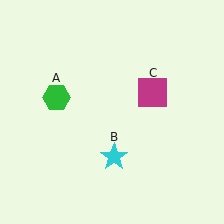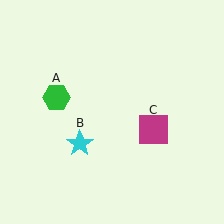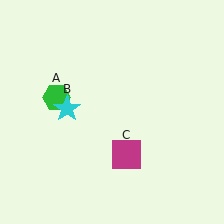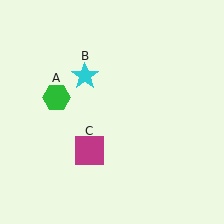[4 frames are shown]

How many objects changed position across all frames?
2 objects changed position: cyan star (object B), magenta square (object C).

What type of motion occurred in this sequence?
The cyan star (object B), magenta square (object C) rotated clockwise around the center of the scene.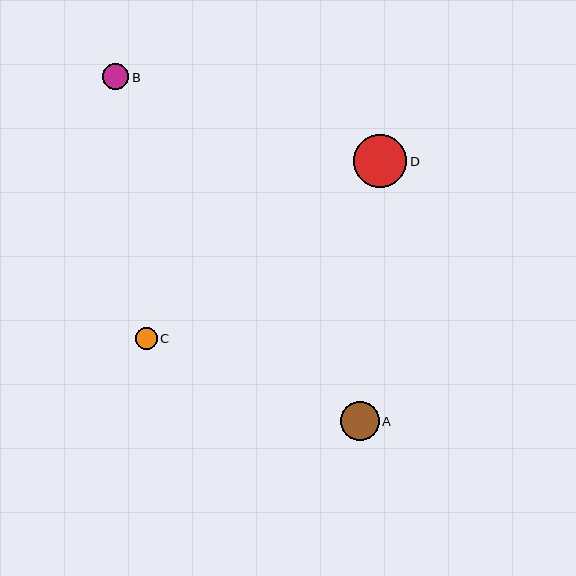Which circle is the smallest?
Circle C is the smallest with a size of approximately 22 pixels.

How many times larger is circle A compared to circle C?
Circle A is approximately 1.8 times the size of circle C.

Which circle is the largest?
Circle D is the largest with a size of approximately 53 pixels.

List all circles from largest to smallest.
From largest to smallest: D, A, B, C.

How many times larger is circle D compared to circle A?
Circle D is approximately 1.4 times the size of circle A.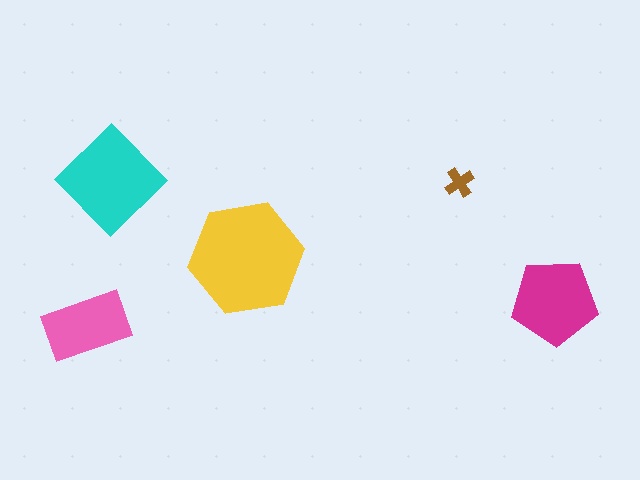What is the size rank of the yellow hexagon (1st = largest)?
1st.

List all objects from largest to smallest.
The yellow hexagon, the cyan diamond, the magenta pentagon, the pink rectangle, the brown cross.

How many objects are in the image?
There are 5 objects in the image.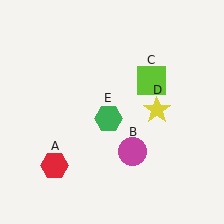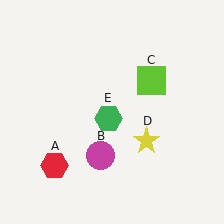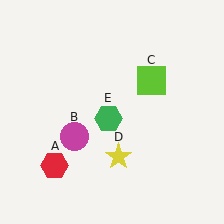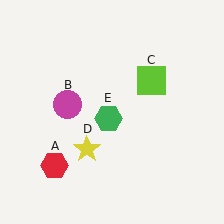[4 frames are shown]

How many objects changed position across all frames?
2 objects changed position: magenta circle (object B), yellow star (object D).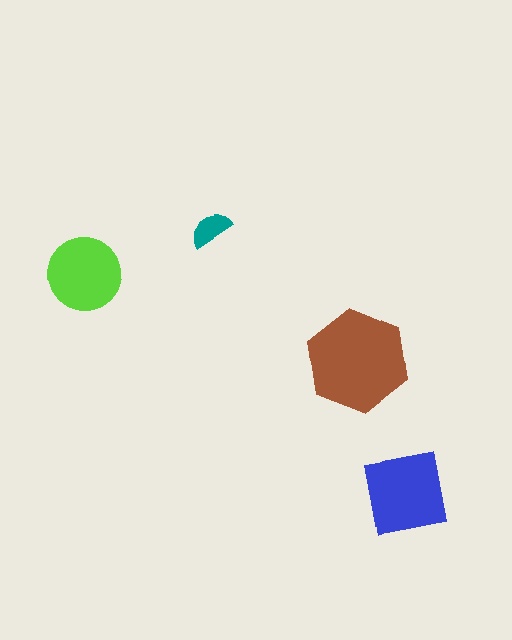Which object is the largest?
The brown hexagon.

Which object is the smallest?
The teal semicircle.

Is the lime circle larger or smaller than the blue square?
Smaller.